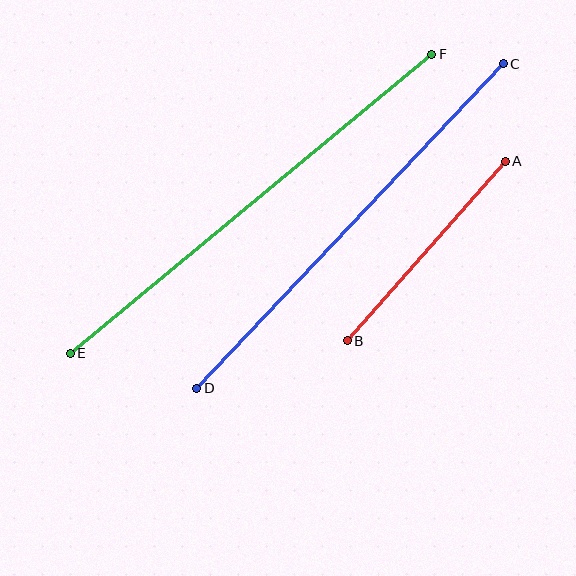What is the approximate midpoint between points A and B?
The midpoint is at approximately (426, 251) pixels.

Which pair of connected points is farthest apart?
Points E and F are farthest apart.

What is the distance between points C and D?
The distance is approximately 446 pixels.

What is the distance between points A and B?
The distance is approximately 239 pixels.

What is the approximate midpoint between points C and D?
The midpoint is at approximately (350, 226) pixels.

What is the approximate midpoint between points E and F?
The midpoint is at approximately (251, 204) pixels.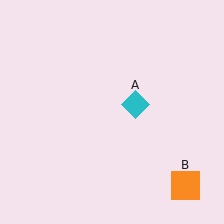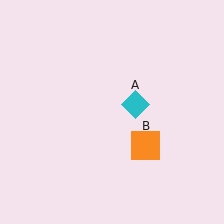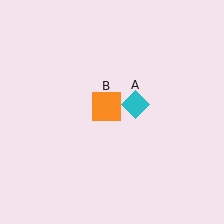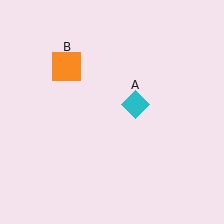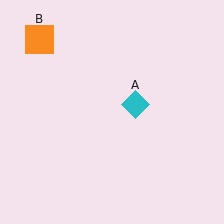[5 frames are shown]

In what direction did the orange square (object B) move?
The orange square (object B) moved up and to the left.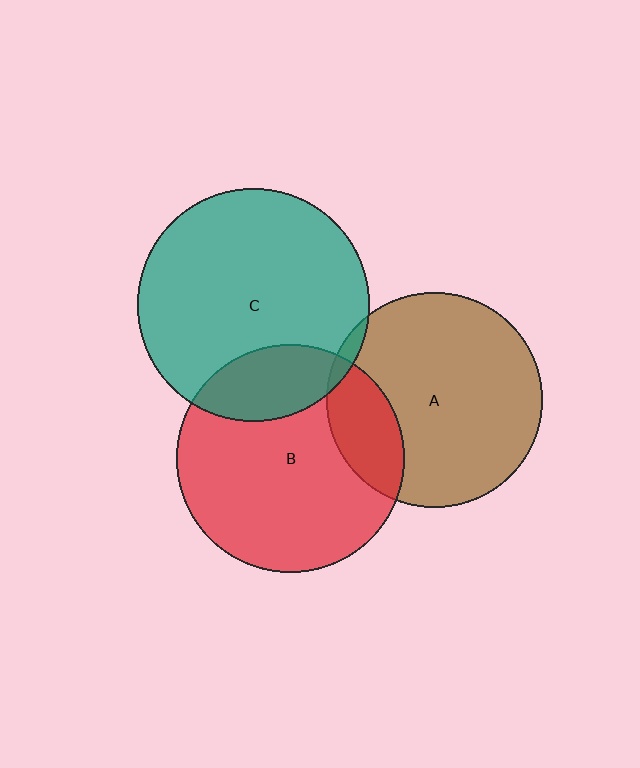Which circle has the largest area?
Circle C (teal).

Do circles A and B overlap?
Yes.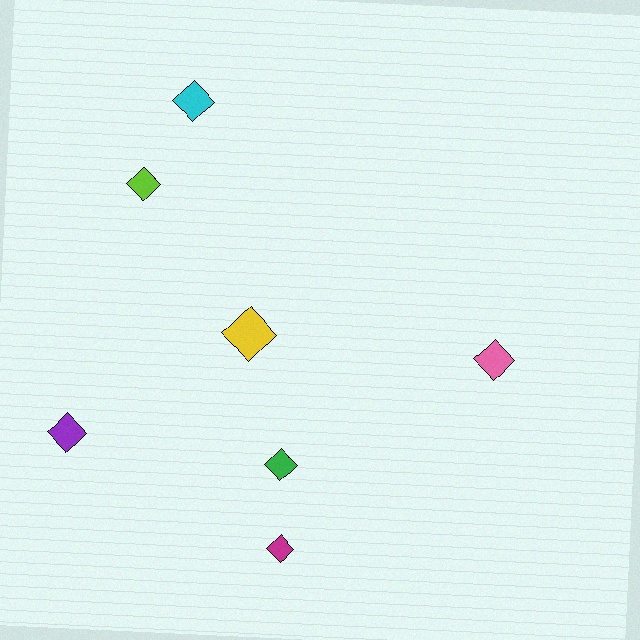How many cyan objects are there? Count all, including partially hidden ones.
There is 1 cyan object.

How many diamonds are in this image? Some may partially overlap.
There are 7 diamonds.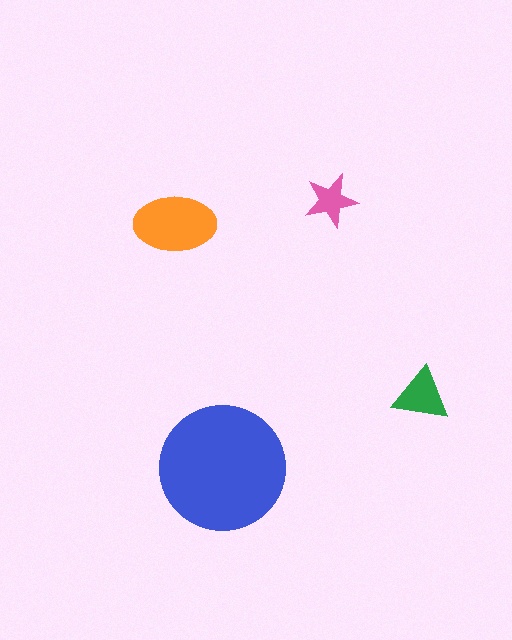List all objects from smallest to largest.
The pink star, the green triangle, the orange ellipse, the blue circle.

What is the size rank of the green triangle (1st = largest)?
3rd.